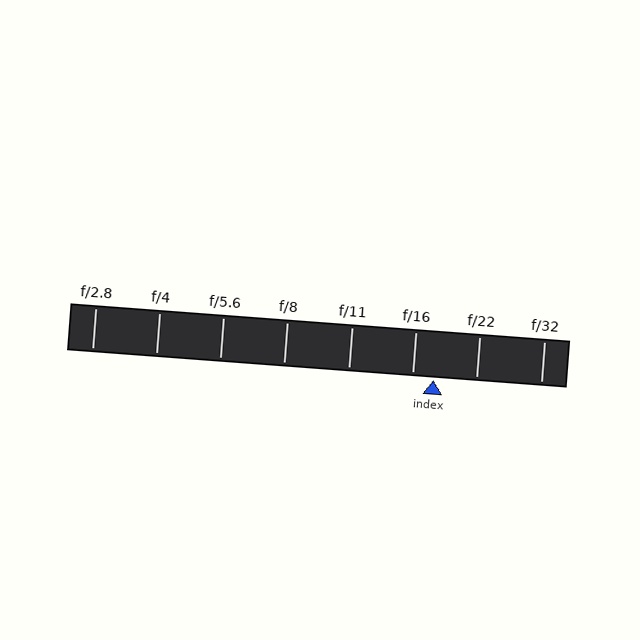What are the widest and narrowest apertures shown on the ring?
The widest aperture shown is f/2.8 and the narrowest is f/32.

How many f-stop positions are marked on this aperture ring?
There are 8 f-stop positions marked.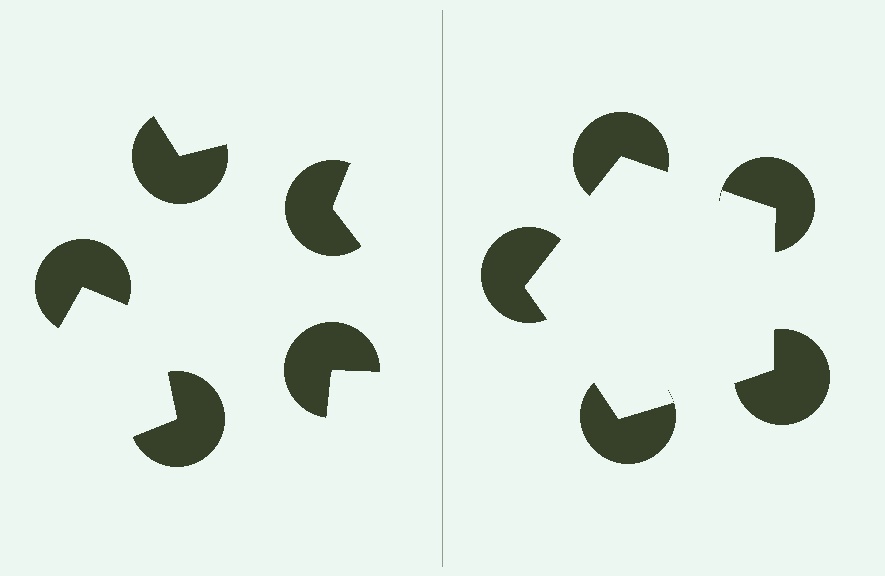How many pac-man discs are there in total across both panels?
10 — 5 on each side.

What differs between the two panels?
The pac-man discs are positioned identically on both sides; only the wedge orientations differ. On the right they align to a pentagon; on the left they are misaligned.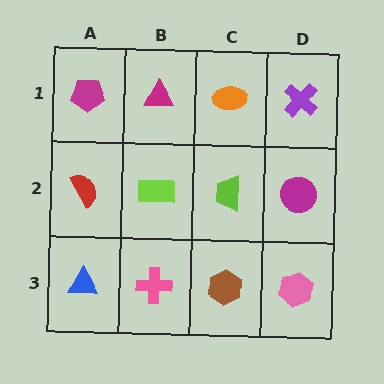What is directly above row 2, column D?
A purple cross.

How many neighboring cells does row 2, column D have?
3.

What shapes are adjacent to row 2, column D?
A purple cross (row 1, column D), a pink hexagon (row 3, column D), a lime trapezoid (row 2, column C).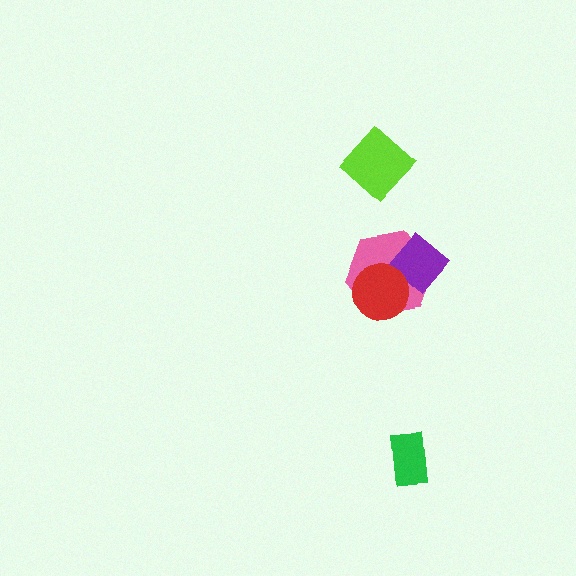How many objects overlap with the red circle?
2 objects overlap with the red circle.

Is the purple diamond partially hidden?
Yes, it is partially covered by another shape.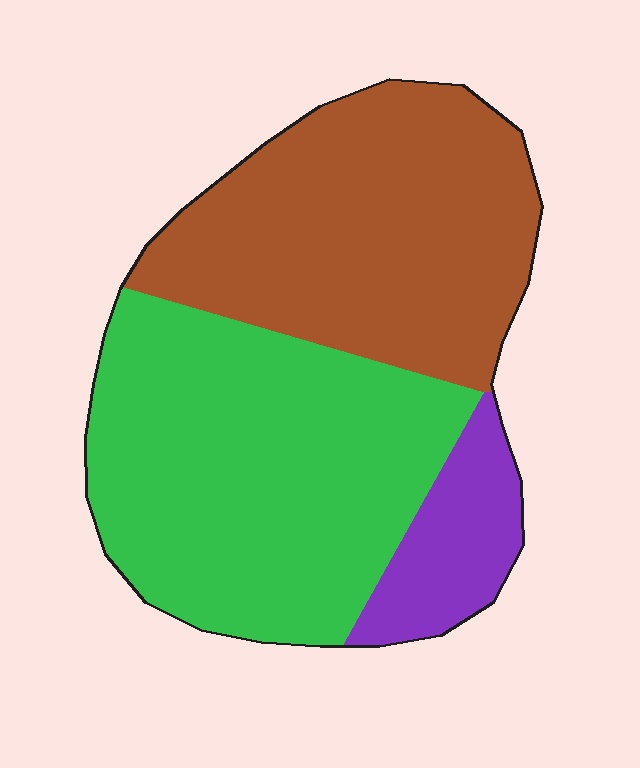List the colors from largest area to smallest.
From largest to smallest: green, brown, purple.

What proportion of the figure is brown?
Brown covers about 40% of the figure.